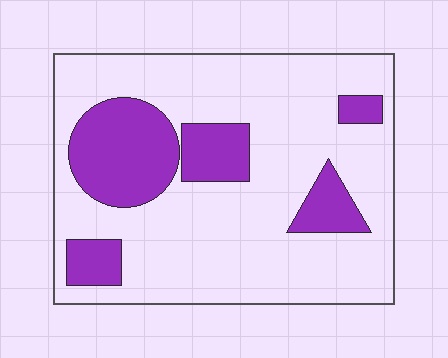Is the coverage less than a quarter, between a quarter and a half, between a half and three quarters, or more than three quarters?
Less than a quarter.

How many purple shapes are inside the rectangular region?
5.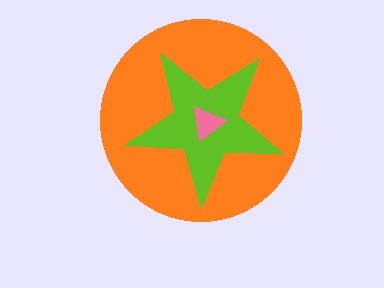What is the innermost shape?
The pink triangle.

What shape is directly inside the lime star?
The pink triangle.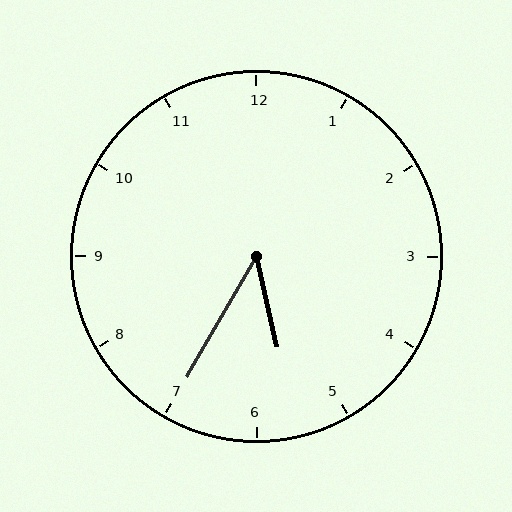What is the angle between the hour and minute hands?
Approximately 42 degrees.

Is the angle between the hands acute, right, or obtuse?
It is acute.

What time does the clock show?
5:35.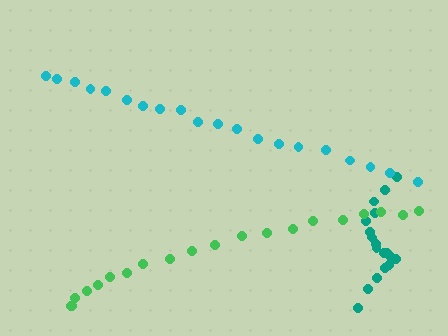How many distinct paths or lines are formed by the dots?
There are 3 distinct paths.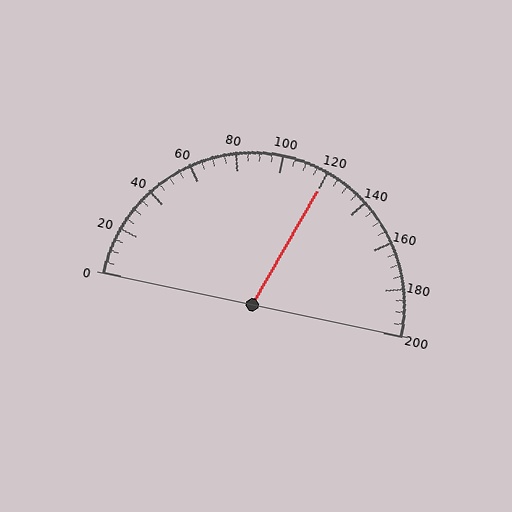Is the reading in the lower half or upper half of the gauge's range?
The reading is in the upper half of the range (0 to 200).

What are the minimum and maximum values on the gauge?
The gauge ranges from 0 to 200.